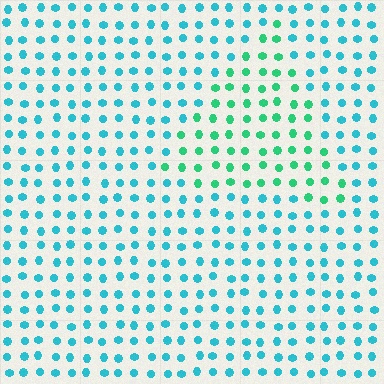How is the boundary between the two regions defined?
The boundary is defined purely by a slight shift in hue (about 37 degrees). Spacing, size, and orientation are identical on both sides.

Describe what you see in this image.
The image is filled with small cyan elements in a uniform arrangement. A triangle-shaped region is visible where the elements are tinted to a slightly different hue, forming a subtle color boundary.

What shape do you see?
I see a triangle.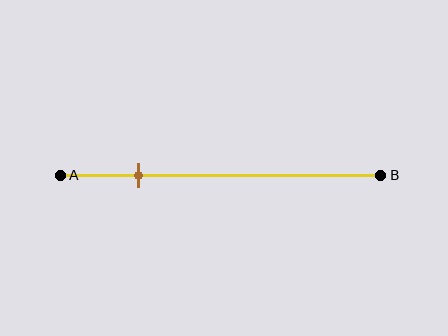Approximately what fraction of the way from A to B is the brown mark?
The brown mark is approximately 25% of the way from A to B.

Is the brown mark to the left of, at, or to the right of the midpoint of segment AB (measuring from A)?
The brown mark is to the left of the midpoint of segment AB.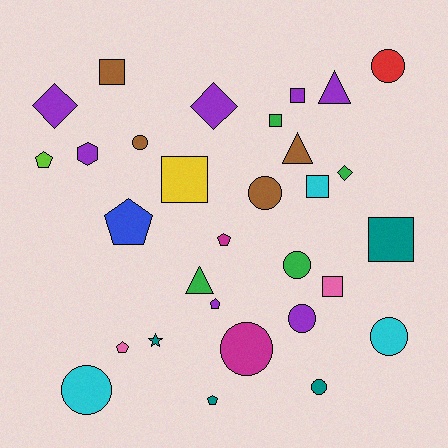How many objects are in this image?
There are 30 objects.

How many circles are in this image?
There are 9 circles.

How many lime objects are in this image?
There is 1 lime object.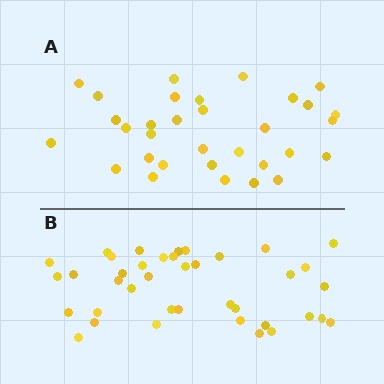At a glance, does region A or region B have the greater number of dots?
Region B (the bottom region) has more dots.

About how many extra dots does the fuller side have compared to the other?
Region B has roughly 8 or so more dots than region A.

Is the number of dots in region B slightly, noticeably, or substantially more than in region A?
Region B has only slightly more — the two regions are fairly close. The ratio is roughly 1.2 to 1.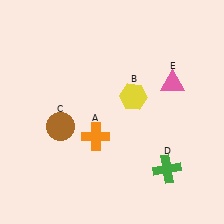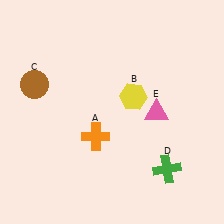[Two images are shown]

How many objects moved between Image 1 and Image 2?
2 objects moved between the two images.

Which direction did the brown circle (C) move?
The brown circle (C) moved up.